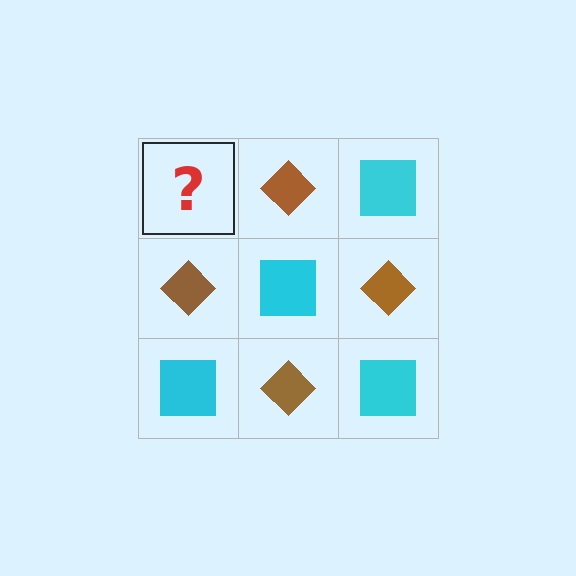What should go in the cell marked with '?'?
The missing cell should contain a cyan square.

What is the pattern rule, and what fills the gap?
The rule is that it alternates cyan square and brown diamond in a checkerboard pattern. The gap should be filled with a cyan square.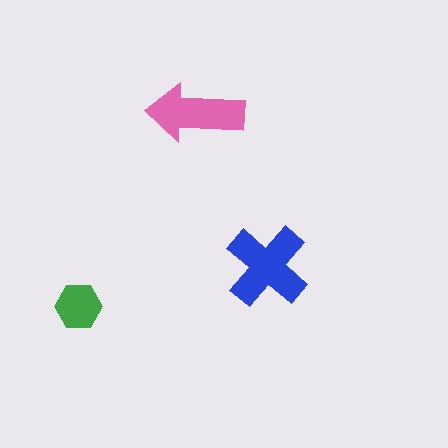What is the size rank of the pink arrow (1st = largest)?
2nd.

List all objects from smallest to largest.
The green hexagon, the pink arrow, the blue cross.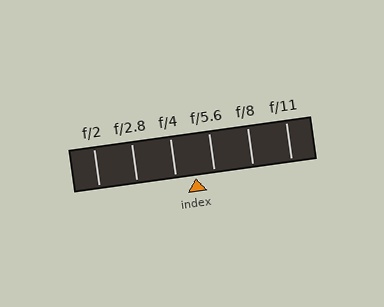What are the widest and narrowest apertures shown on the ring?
The widest aperture shown is f/2 and the narrowest is f/11.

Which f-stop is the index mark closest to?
The index mark is closest to f/5.6.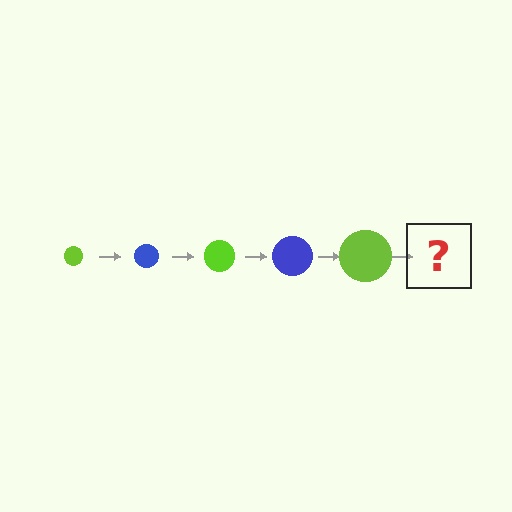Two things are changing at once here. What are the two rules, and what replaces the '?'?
The two rules are that the circle grows larger each step and the color cycles through lime and blue. The '?' should be a blue circle, larger than the previous one.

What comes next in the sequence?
The next element should be a blue circle, larger than the previous one.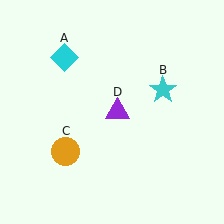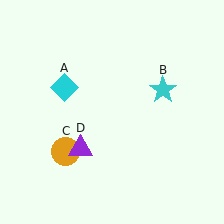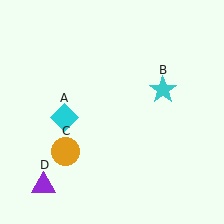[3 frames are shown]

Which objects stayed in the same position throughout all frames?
Cyan star (object B) and orange circle (object C) remained stationary.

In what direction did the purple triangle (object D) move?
The purple triangle (object D) moved down and to the left.